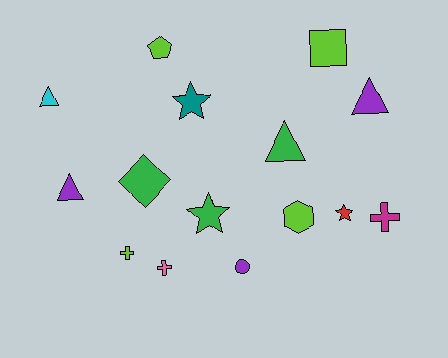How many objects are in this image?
There are 15 objects.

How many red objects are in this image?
There is 1 red object.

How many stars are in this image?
There are 3 stars.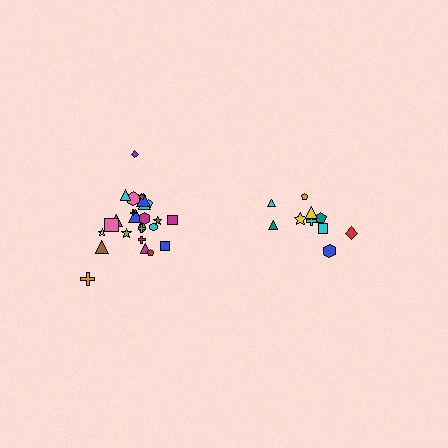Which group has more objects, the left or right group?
The left group.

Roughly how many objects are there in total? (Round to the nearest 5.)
Roughly 35 objects in total.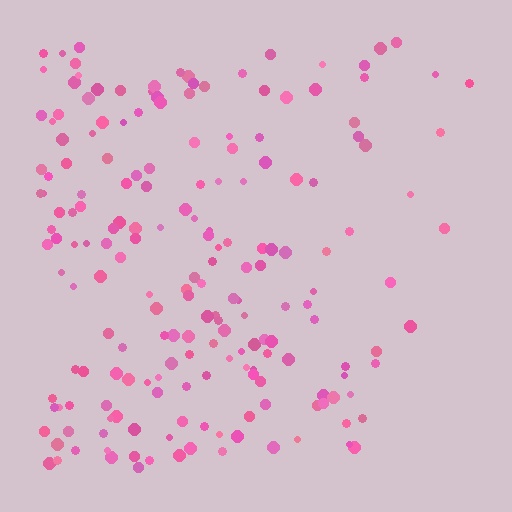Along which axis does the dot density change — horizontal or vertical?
Horizontal.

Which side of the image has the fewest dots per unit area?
The right.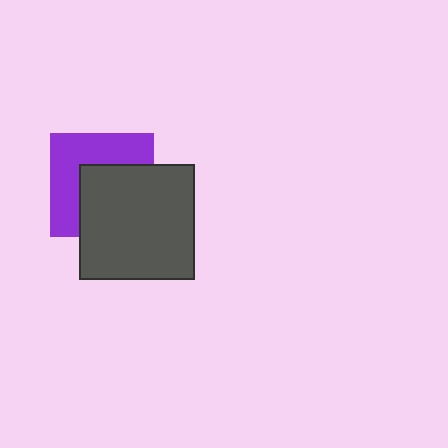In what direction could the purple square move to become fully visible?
The purple square could move toward the upper-left. That would shift it out from behind the dark gray square entirely.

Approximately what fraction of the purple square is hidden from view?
Roughly 51% of the purple square is hidden behind the dark gray square.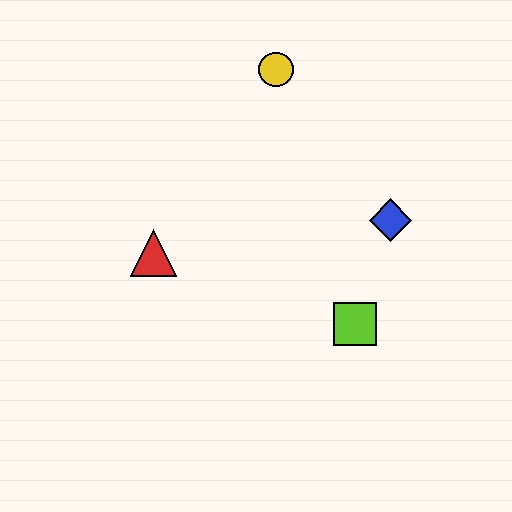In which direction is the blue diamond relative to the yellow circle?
The blue diamond is below the yellow circle.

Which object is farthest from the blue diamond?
The red triangle is farthest from the blue diamond.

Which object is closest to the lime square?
The blue diamond is closest to the lime square.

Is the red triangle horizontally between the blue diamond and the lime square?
No